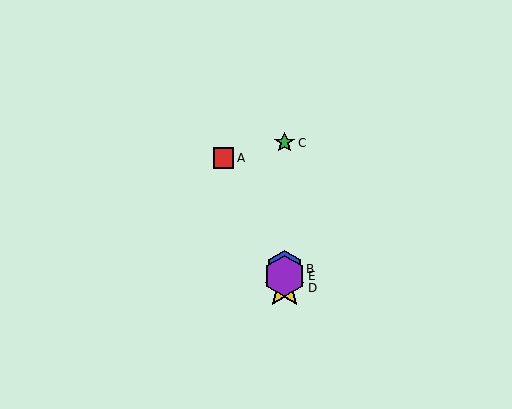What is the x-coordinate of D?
Object D is at x≈285.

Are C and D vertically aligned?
Yes, both are at x≈285.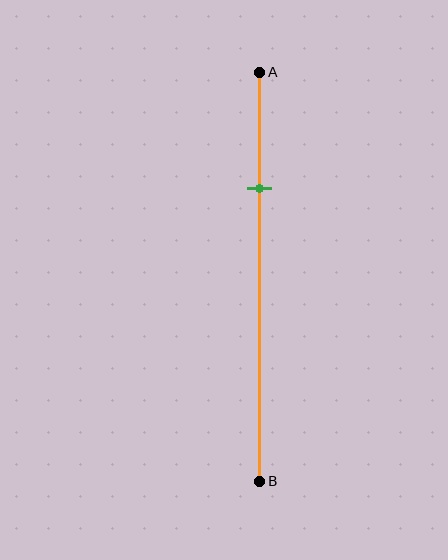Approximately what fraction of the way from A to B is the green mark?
The green mark is approximately 30% of the way from A to B.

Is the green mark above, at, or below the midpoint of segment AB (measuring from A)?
The green mark is above the midpoint of segment AB.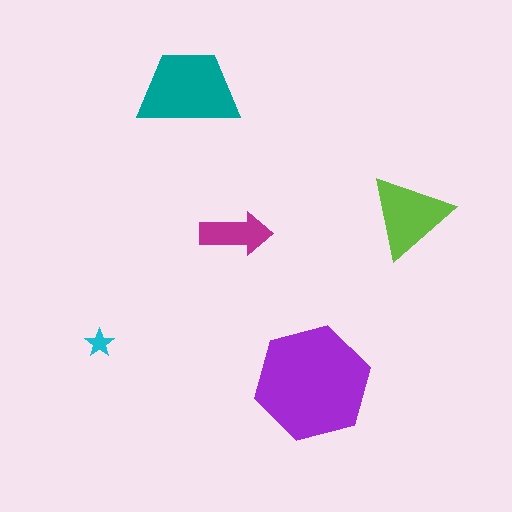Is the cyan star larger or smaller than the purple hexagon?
Smaller.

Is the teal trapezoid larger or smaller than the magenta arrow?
Larger.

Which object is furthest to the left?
The cyan star is leftmost.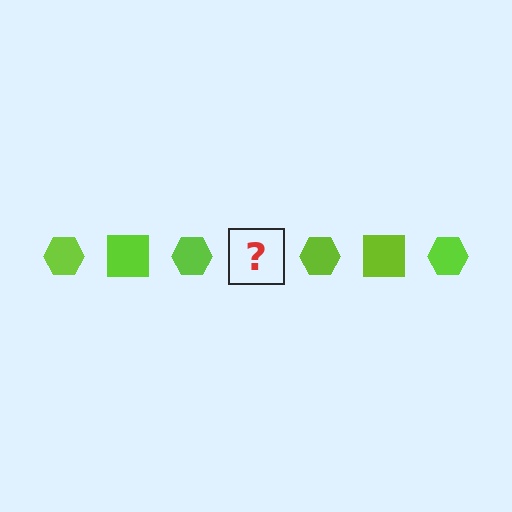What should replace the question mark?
The question mark should be replaced with a lime square.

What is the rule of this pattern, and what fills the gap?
The rule is that the pattern cycles through hexagon, square shapes in lime. The gap should be filled with a lime square.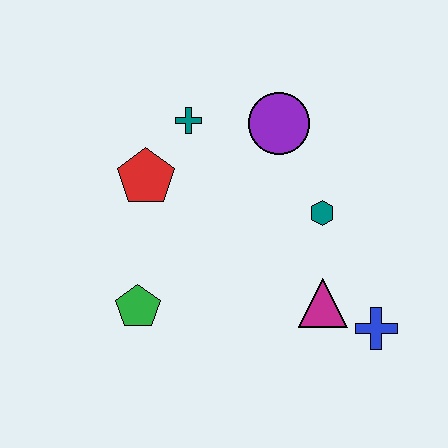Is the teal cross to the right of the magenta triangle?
No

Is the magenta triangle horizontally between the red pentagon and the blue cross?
Yes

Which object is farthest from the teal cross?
The blue cross is farthest from the teal cross.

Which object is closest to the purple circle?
The teal cross is closest to the purple circle.